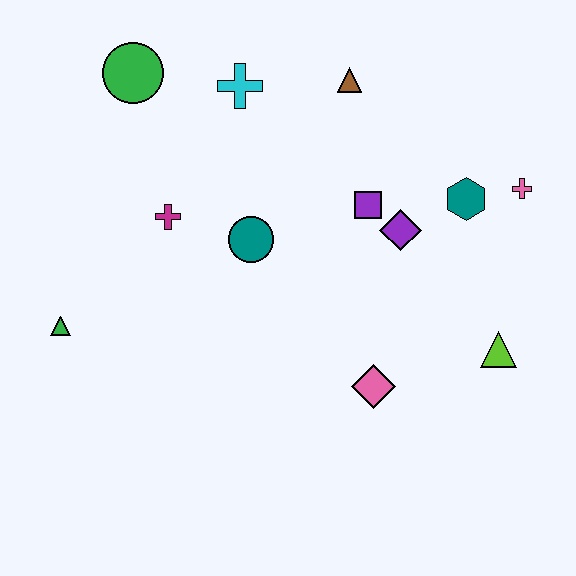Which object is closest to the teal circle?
The magenta cross is closest to the teal circle.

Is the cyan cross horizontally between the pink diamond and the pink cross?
No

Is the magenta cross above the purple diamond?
Yes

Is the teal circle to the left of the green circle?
No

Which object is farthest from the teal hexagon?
The green triangle is farthest from the teal hexagon.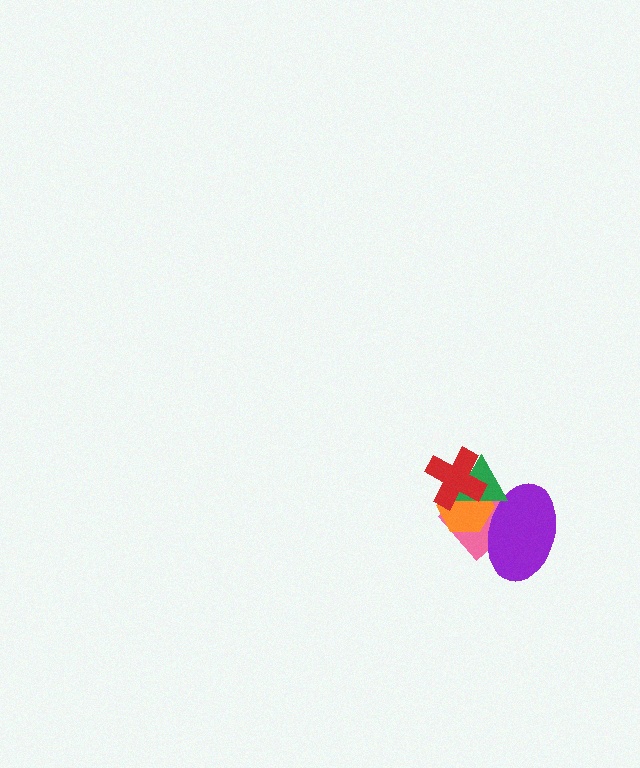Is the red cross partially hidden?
No, no other shape covers it.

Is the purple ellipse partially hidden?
Yes, it is partially covered by another shape.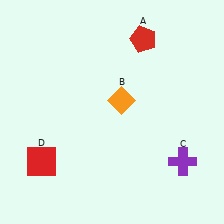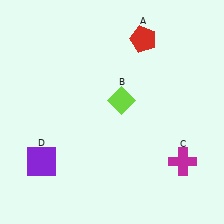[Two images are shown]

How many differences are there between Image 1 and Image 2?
There are 3 differences between the two images.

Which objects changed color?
B changed from orange to lime. C changed from purple to magenta. D changed from red to purple.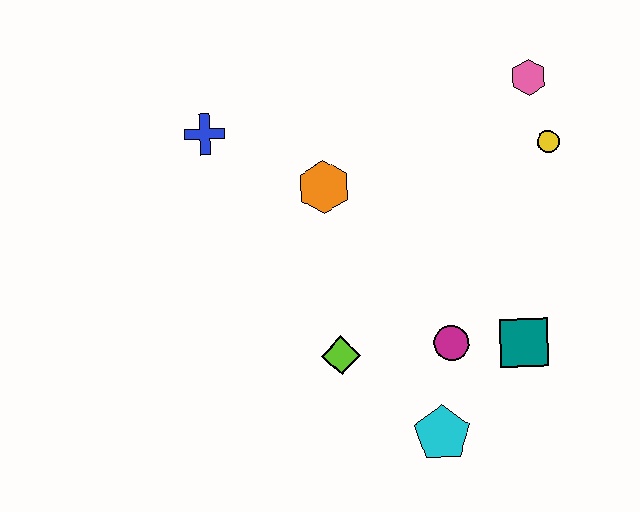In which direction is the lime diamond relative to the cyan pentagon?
The lime diamond is to the left of the cyan pentagon.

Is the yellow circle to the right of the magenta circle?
Yes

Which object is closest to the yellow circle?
The pink hexagon is closest to the yellow circle.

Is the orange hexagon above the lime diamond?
Yes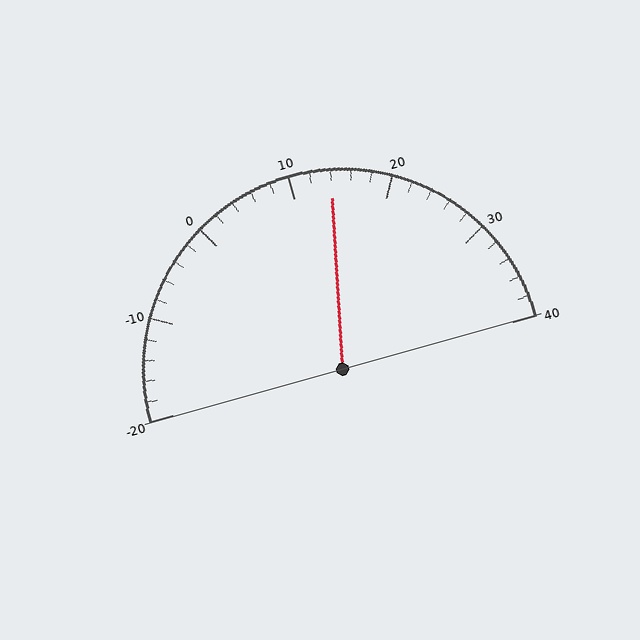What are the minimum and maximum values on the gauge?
The gauge ranges from -20 to 40.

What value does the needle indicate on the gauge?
The needle indicates approximately 14.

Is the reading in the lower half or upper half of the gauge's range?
The reading is in the upper half of the range (-20 to 40).